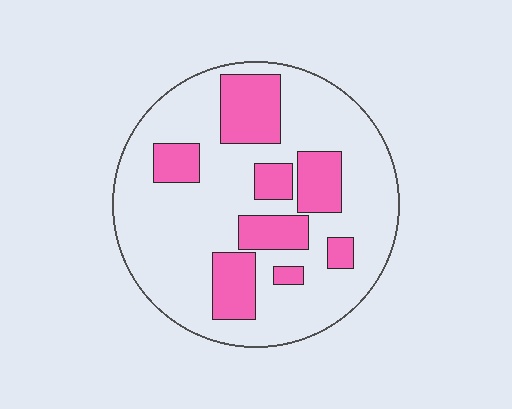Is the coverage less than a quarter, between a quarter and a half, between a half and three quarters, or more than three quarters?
Between a quarter and a half.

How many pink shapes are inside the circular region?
8.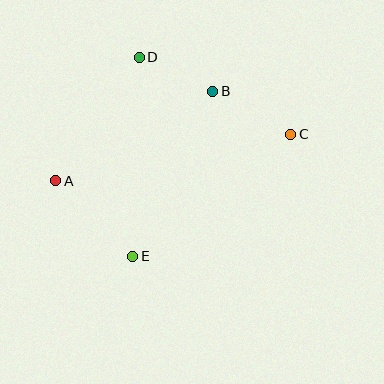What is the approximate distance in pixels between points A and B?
The distance between A and B is approximately 181 pixels.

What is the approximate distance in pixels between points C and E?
The distance between C and E is approximately 200 pixels.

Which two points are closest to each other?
Points B and D are closest to each other.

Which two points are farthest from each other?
Points A and C are farthest from each other.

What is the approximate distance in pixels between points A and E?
The distance between A and E is approximately 108 pixels.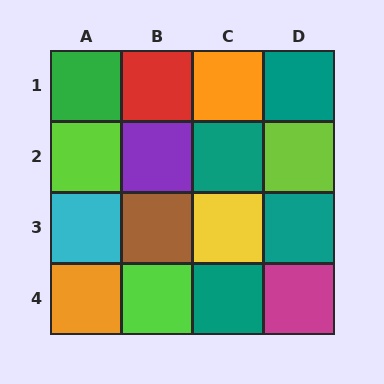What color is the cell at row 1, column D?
Teal.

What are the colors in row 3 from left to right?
Cyan, brown, yellow, teal.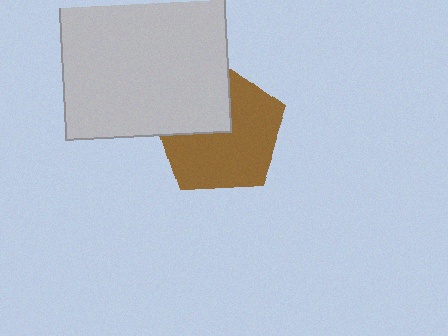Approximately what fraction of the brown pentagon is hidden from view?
Roughly 34% of the brown pentagon is hidden behind the light gray square.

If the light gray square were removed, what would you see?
You would see the complete brown pentagon.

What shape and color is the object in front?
The object in front is a light gray square.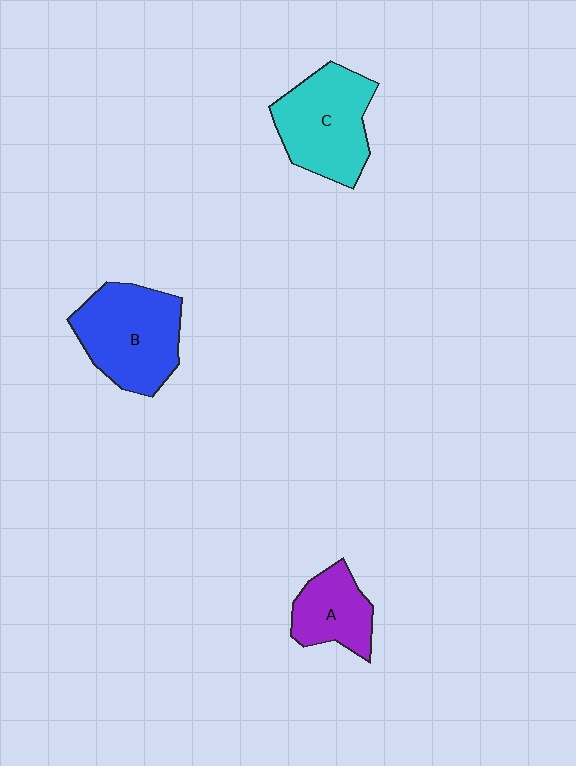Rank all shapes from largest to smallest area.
From largest to smallest: B (blue), C (cyan), A (purple).